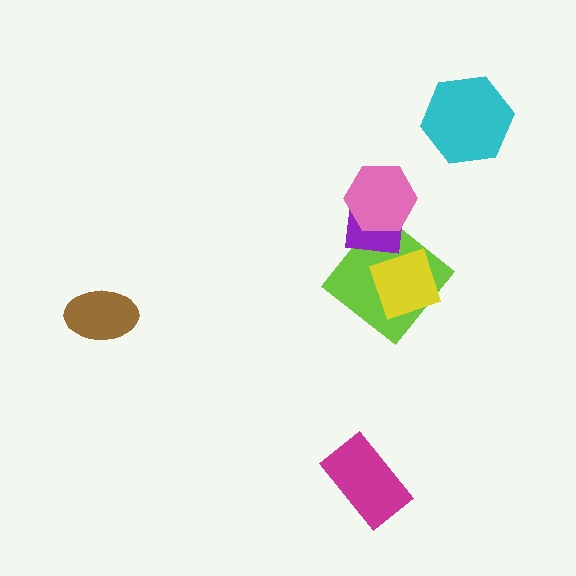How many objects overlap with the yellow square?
1 object overlaps with the yellow square.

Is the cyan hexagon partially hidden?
No, no other shape covers it.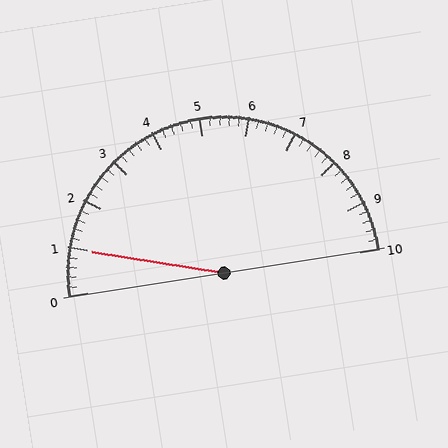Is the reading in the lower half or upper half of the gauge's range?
The reading is in the lower half of the range (0 to 10).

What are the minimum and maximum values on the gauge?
The gauge ranges from 0 to 10.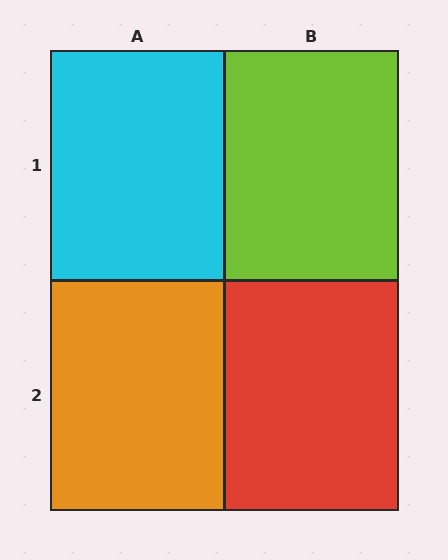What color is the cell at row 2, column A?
Orange.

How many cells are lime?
1 cell is lime.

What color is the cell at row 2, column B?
Red.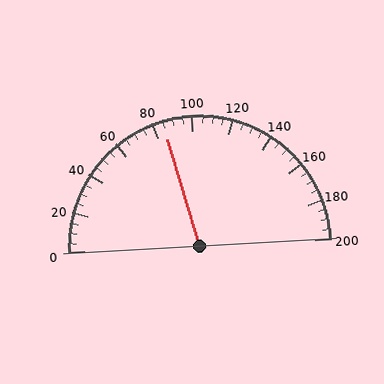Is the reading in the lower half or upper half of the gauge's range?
The reading is in the lower half of the range (0 to 200).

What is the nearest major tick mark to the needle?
The nearest major tick mark is 80.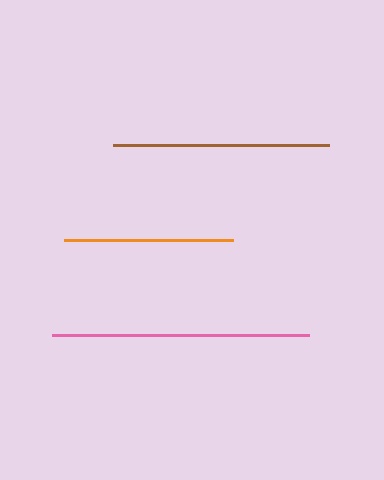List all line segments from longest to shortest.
From longest to shortest: pink, brown, orange.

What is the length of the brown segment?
The brown segment is approximately 216 pixels long.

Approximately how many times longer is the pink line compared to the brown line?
The pink line is approximately 1.2 times the length of the brown line.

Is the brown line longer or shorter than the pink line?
The pink line is longer than the brown line.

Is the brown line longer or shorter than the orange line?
The brown line is longer than the orange line.